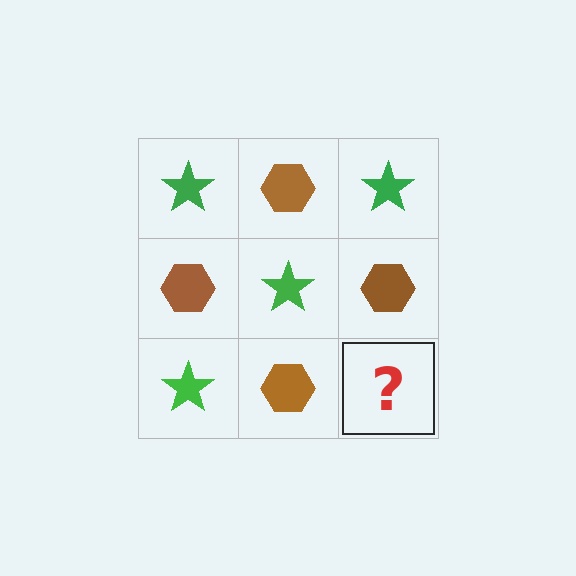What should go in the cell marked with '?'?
The missing cell should contain a green star.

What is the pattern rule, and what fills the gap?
The rule is that it alternates green star and brown hexagon in a checkerboard pattern. The gap should be filled with a green star.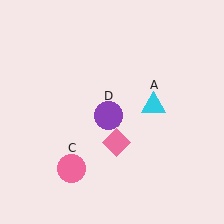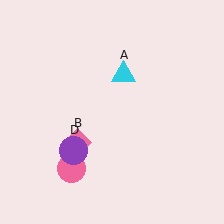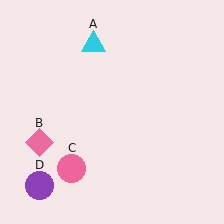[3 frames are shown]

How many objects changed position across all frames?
3 objects changed position: cyan triangle (object A), pink diamond (object B), purple circle (object D).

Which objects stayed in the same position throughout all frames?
Pink circle (object C) remained stationary.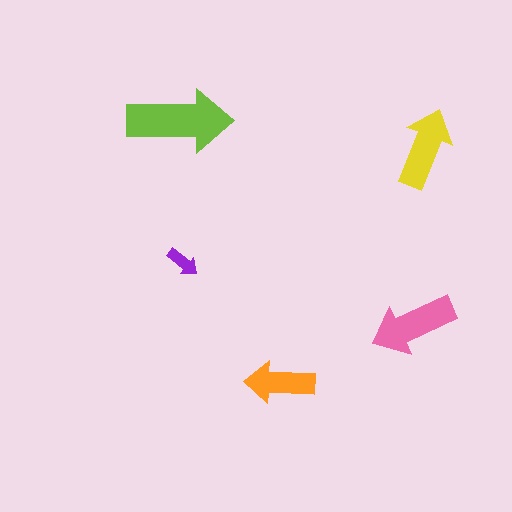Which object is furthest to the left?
The lime arrow is leftmost.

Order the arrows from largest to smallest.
the lime one, the pink one, the yellow one, the orange one, the purple one.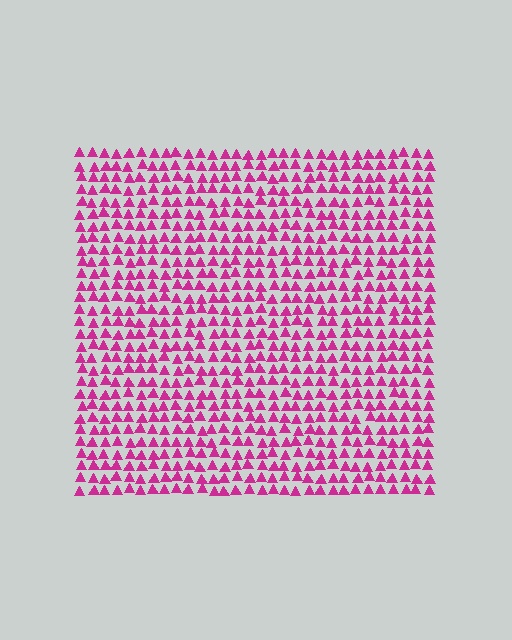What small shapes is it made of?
It is made of small triangles.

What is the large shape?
The large shape is a square.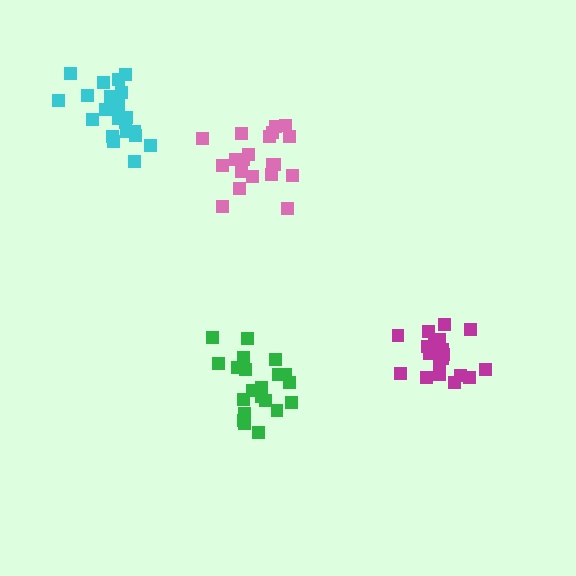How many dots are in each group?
Group 1: 21 dots, Group 2: 20 dots, Group 3: 21 dots, Group 4: 20 dots (82 total).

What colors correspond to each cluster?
The clusters are colored: green, magenta, cyan, pink.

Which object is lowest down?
The green cluster is bottommost.